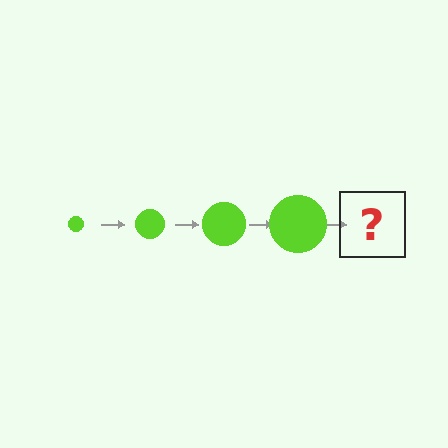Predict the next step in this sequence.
The next step is a lime circle, larger than the previous one.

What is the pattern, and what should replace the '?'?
The pattern is that the circle gets progressively larger each step. The '?' should be a lime circle, larger than the previous one.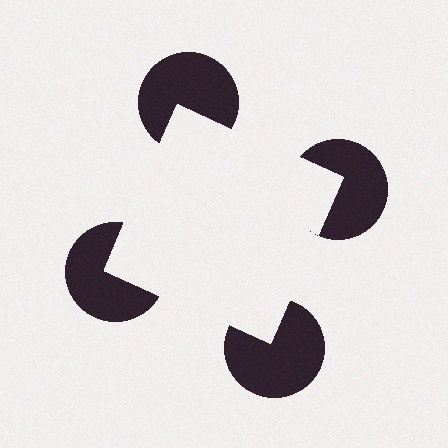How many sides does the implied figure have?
4 sides.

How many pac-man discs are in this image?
There are 4 — one at each vertex of the illusory square.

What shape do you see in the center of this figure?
An illusory square — its edges are inferred from the aligned wedge cuts in the pac-man discs, not physically drawn.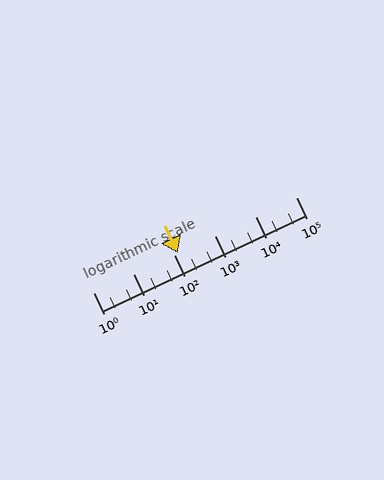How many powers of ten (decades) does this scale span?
The scale spans 5 decades, from 1 to 100000.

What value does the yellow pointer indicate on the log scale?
The pointer indicates approximately 120.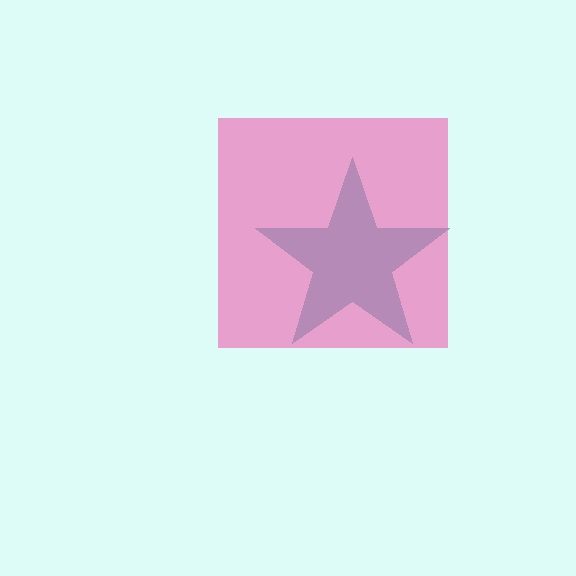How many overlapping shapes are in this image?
There are 2 overlapping shapes in the image.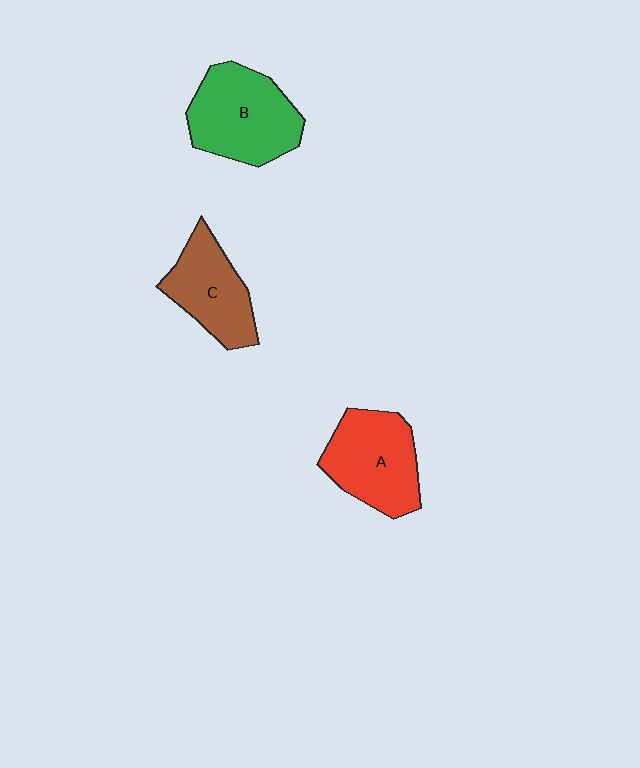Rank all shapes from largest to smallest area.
From largest to smallest: B (green), A (red), C (brown).